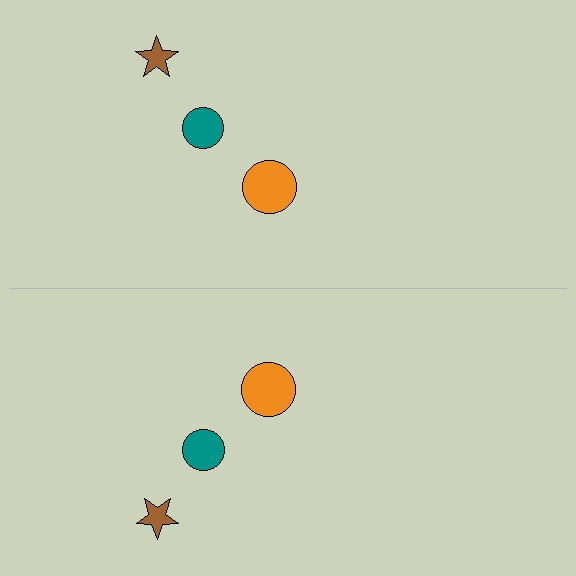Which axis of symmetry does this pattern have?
The pattern has a horizontal axis of symmetry running through the center of the image.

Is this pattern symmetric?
Yes, this pattern has bilateral (reflection) symmetry.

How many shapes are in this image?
There are 6 shapes in this image.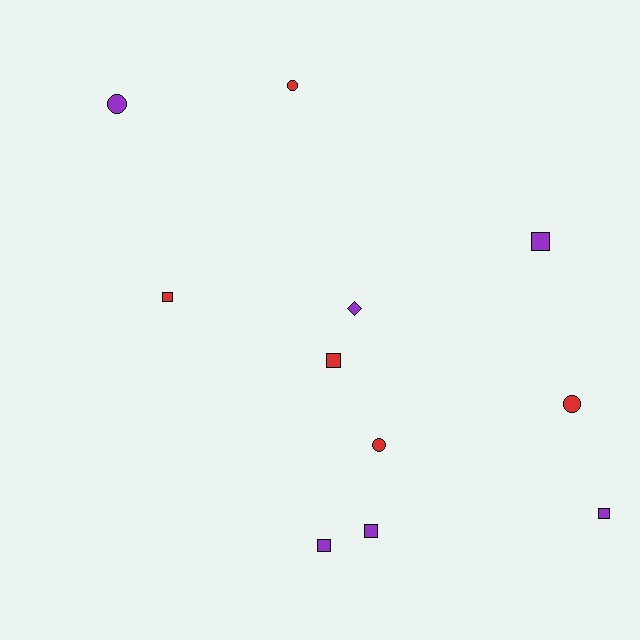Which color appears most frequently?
Purple, with 6 objects.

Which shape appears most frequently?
Square, with 6 objects.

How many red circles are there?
There are 3 red circles.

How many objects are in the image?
There are 11 objects.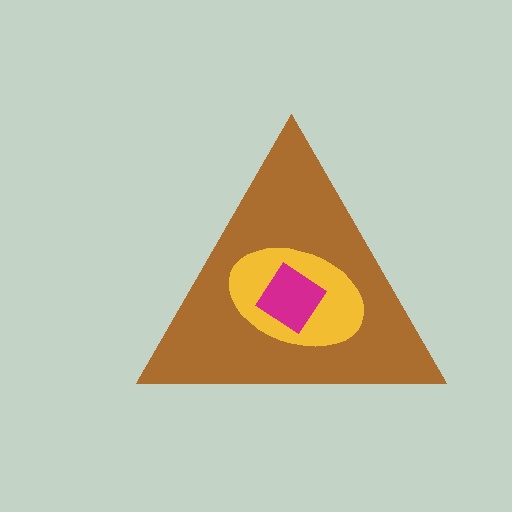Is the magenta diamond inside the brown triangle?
Yes.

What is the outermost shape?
The brown triangle.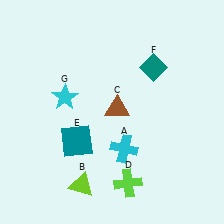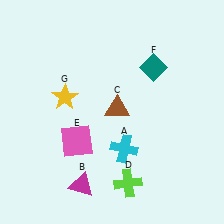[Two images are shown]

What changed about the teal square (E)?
In Image 1, E is teal. In Image 2, it changed to pink.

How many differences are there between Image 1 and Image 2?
There are 3 differences between the two images.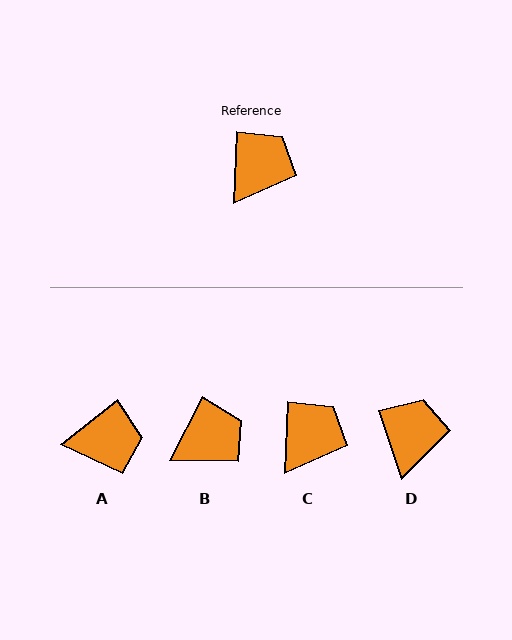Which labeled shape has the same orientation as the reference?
C.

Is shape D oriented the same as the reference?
No, it is off by about 21 degrees.